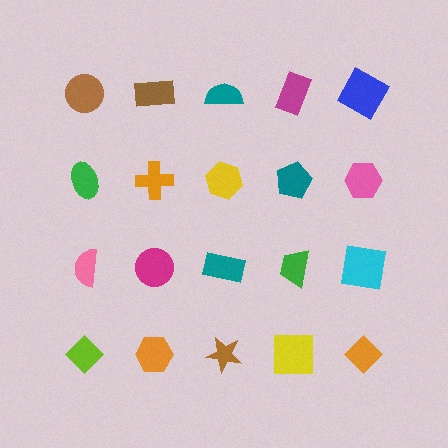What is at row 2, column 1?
A green ellipse.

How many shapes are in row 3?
5 shapes.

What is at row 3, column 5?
A cyan square.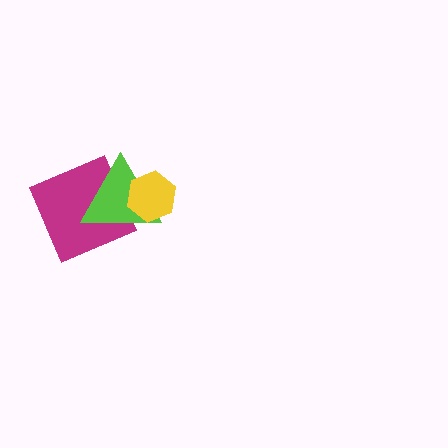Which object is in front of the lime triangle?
The yellow hexagon is in front of the lime triangle.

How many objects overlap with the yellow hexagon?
1 object overlaps with the yellow hexagon.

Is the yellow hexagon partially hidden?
No, no other shape covers it.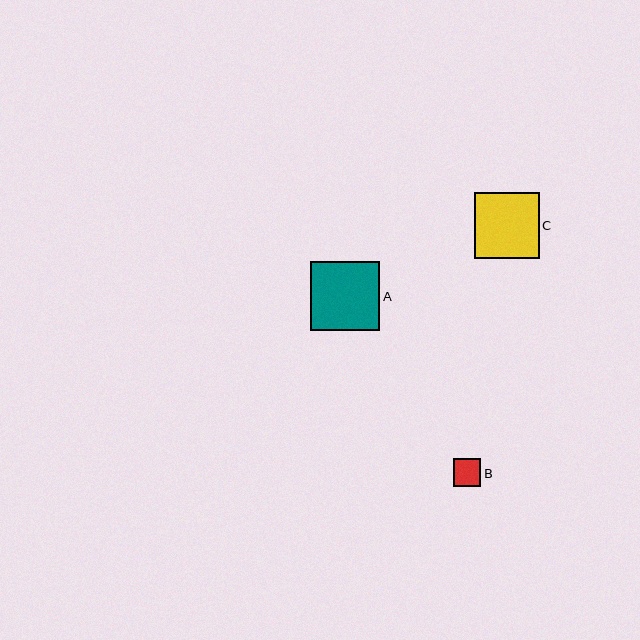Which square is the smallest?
Square B is the smallest with a size of approximately 27 pixels.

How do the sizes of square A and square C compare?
Square A and square C are approximately the same size.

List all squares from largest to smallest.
From largest to smallest: A, C, B.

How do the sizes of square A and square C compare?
Square A and square C are approximately the same size.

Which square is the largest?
Square A is the largest with a size of approximately 69 pixels.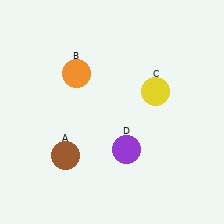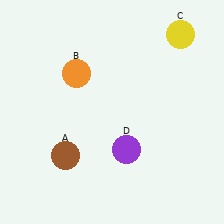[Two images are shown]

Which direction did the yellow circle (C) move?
The yellow circle (C) moved up.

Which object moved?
The yellow circle (C) moved up.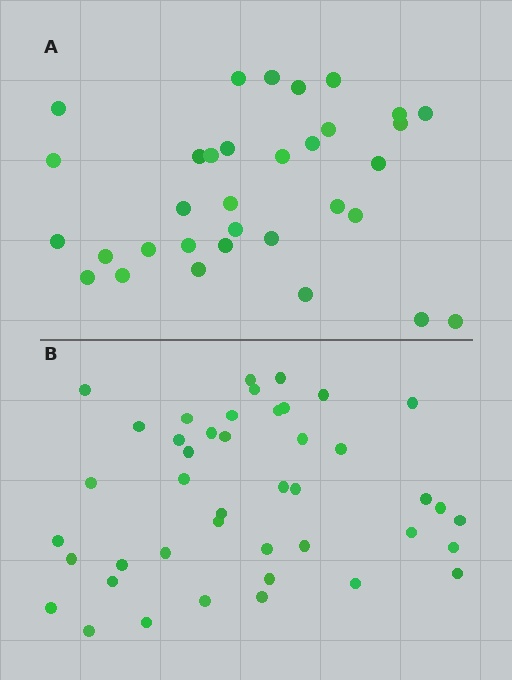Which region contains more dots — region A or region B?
Region B (the bottom region) has more dots.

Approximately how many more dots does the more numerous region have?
Region B has roughly 10 or so more dots than region A.